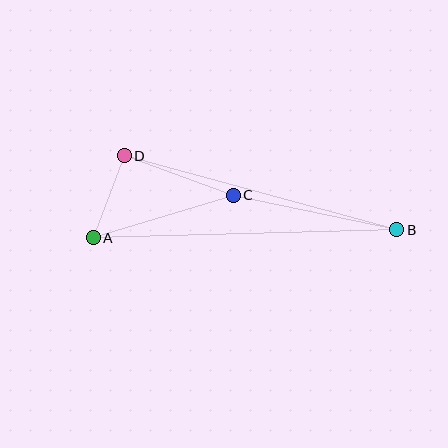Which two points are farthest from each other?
Points A and B are farthest from each other.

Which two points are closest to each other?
Points A and D are closest to each other.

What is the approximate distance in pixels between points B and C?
The distance between B and C is approximately 167 pixels.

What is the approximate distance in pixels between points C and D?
The distance between C and D is approximately 116 pixels.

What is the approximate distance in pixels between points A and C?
The distance between A and C is approximately 146 pixels.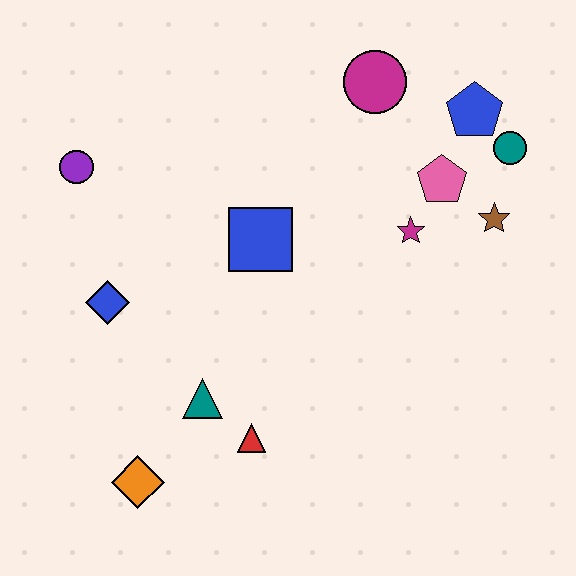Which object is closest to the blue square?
The magenta star is closest to the blue square.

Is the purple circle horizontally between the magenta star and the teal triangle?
No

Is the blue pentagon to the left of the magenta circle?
No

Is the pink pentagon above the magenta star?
Yes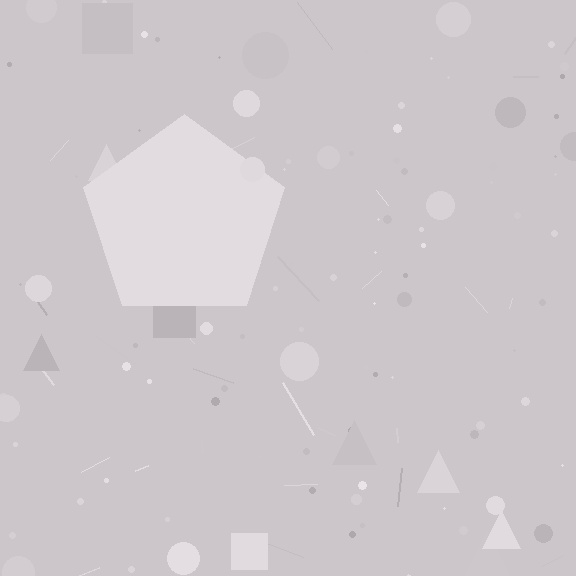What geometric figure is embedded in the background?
A pentagon is embedded in the background.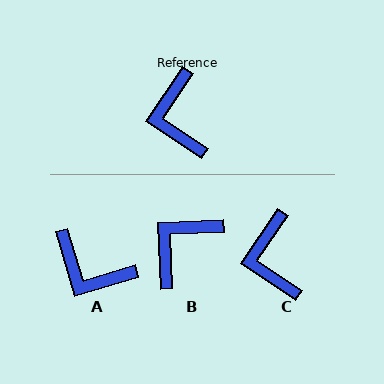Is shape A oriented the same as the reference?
No, it is off by about 50 degrees.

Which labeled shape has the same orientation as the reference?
C.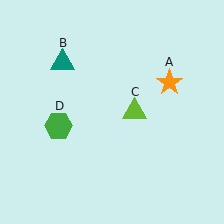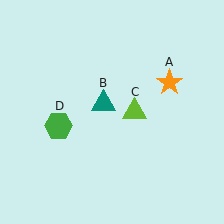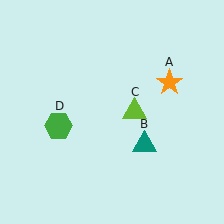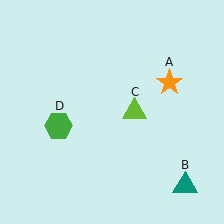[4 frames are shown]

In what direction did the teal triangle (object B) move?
The teal triangle (object B) moved down and to the right.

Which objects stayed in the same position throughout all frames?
Orange star (object A) and lime triangle (object C) and green hexagon (object D) remained stationary.